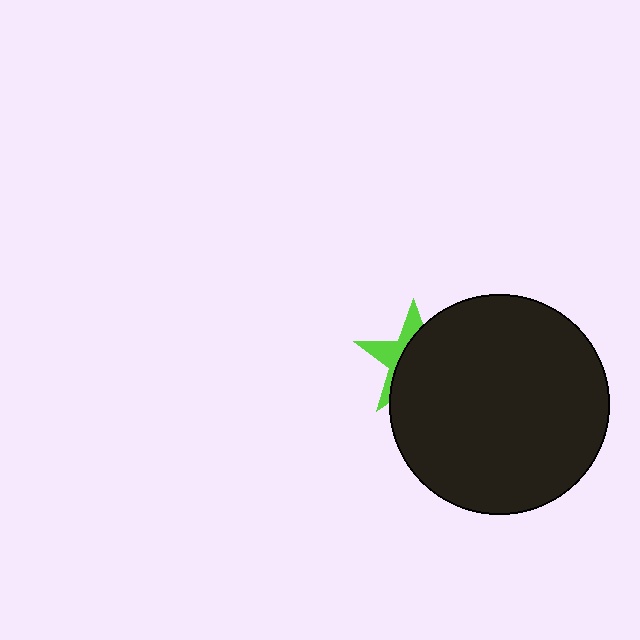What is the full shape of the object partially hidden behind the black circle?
The partially hidden object is a lime star.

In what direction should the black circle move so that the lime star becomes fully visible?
The black circle should move right. That is the shortest direction to clear the overlap and leave the lime star fully visible.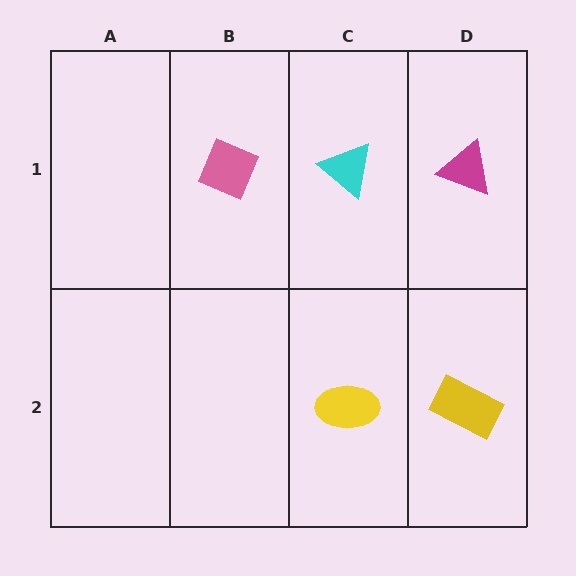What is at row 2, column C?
A yellow ellipse.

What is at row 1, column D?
A magenta triangle.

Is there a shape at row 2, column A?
No, that cell is empty.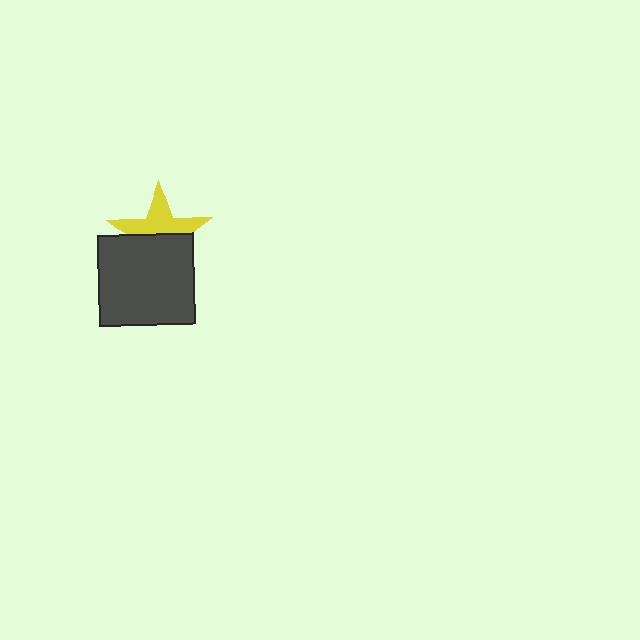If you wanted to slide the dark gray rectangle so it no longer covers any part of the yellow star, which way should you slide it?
Slide it down — that is the most direct way to separate the two shapes.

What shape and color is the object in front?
The object in front is a dark gray rectangle.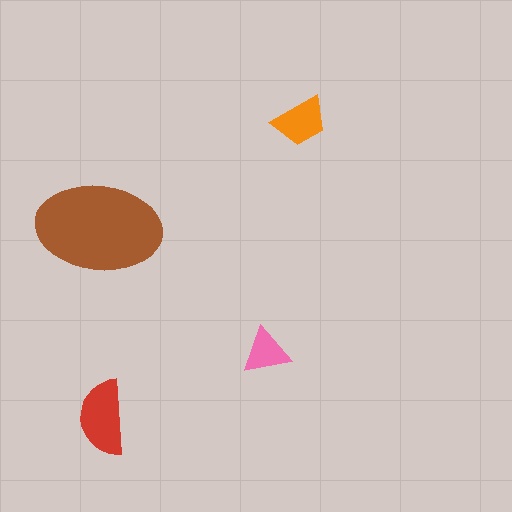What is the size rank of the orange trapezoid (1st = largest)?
3rd.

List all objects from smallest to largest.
The pink triangle, the orange trapezoid, the red semicircle, the brown ellipse.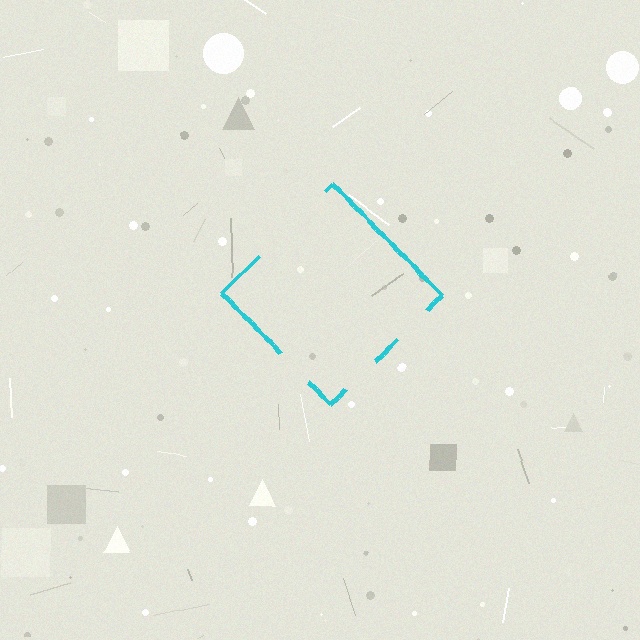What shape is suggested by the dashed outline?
The dashed outline suggests a diamond.